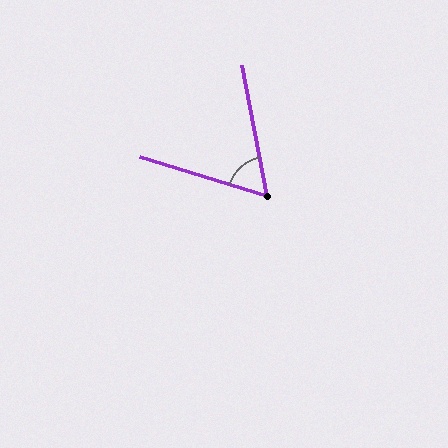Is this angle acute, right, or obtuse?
It is acute.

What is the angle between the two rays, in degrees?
Approximately 63 degrees.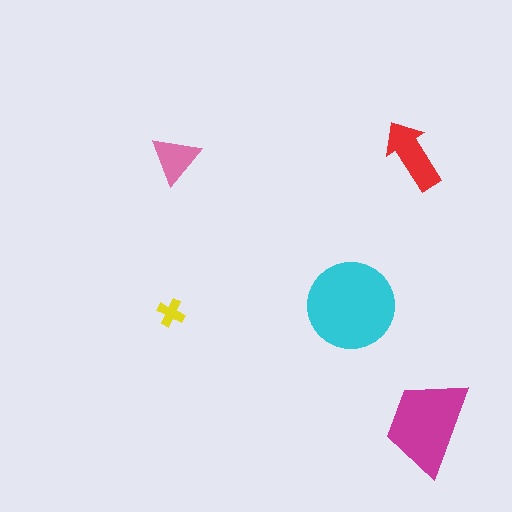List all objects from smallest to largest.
The yellow cross, the pink triangle, the red arrow, the magenta trapezoid, the cyan circle.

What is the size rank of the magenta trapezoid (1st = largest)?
2nd.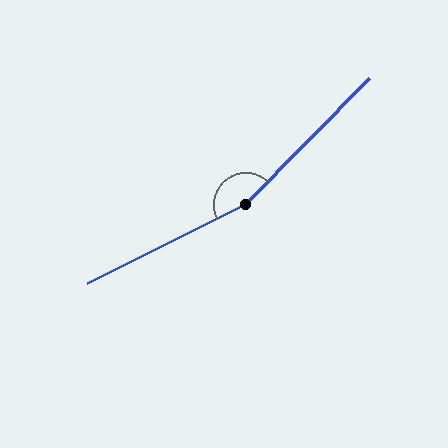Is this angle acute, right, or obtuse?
It is obtuse.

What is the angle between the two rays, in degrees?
Approximately 161 degrees.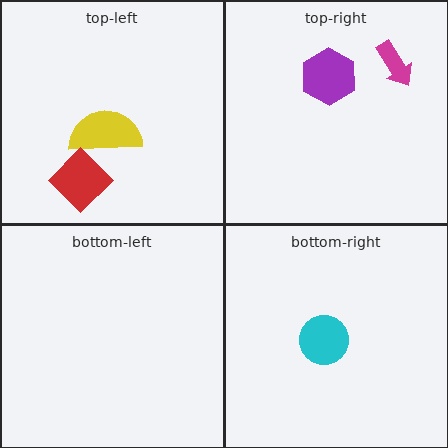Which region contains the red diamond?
The top-left region.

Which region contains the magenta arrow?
The top-right region.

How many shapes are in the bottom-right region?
1.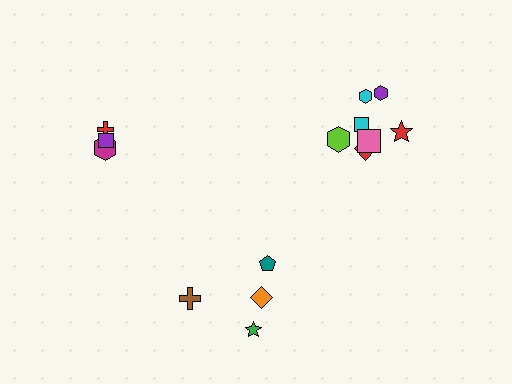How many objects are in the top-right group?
There are 7 objects.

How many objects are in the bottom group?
There are 4 objects.